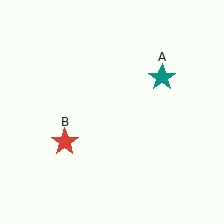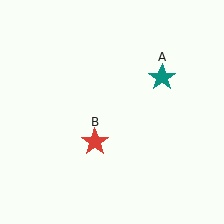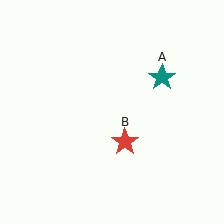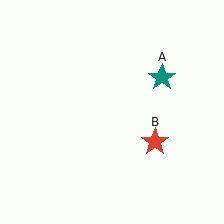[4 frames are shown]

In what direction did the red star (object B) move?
The red star (object B) moved right.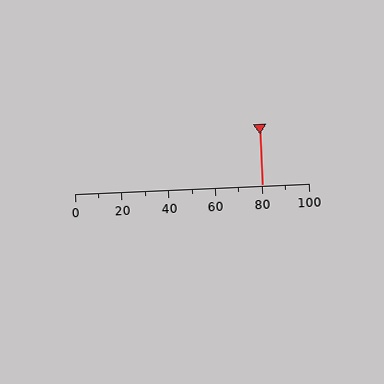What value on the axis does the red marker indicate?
The marker indicates approximately 80.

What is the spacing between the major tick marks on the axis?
The major ticks are spaced 20 apart.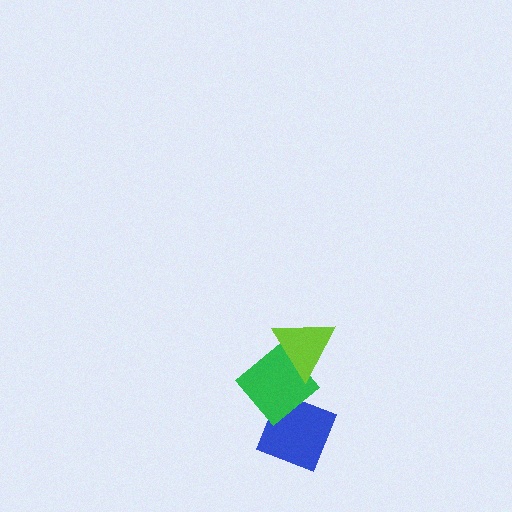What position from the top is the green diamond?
The green diamond is 2nd from the top.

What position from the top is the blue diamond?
The blue diamond is 3rd from the top.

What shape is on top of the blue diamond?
The green diamond is on top of the blue diamond.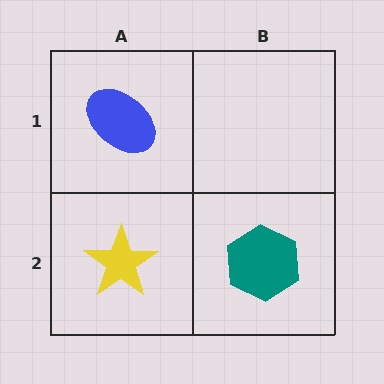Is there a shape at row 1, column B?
No, that cell is empty.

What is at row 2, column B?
A teal hexagon.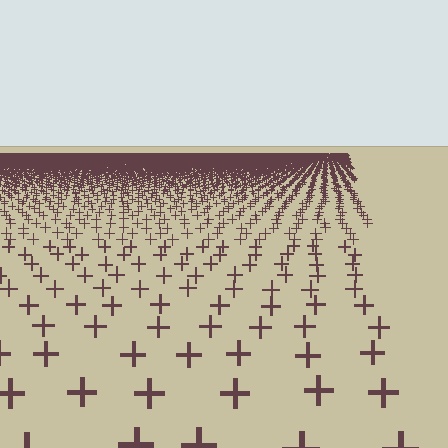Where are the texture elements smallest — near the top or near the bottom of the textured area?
Near the top.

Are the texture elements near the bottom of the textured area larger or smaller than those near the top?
Larger. Near the bottom, elements are closer to the viewer and appear at a bigger on-screen size.